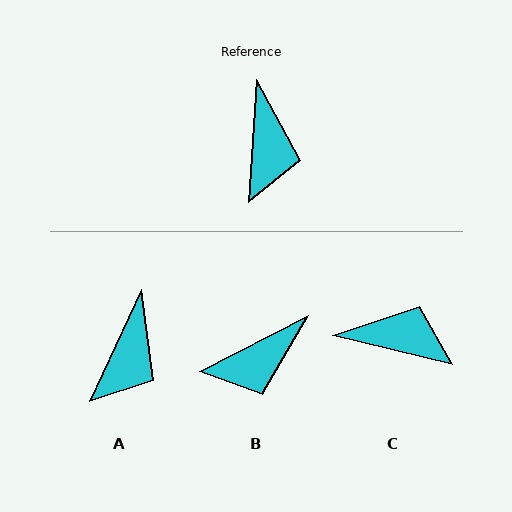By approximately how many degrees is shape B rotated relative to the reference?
Approximately 59 degrees clockwise.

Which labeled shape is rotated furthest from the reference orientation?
C, about 80 degrees away.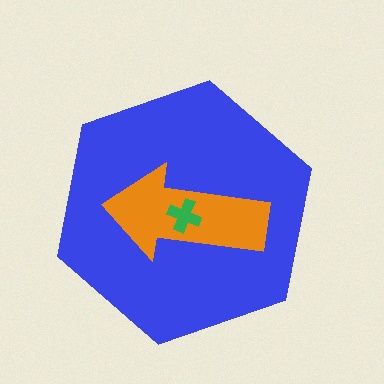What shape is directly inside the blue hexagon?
The orange arrow.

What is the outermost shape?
The blue hexagon.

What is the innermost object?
The green cross.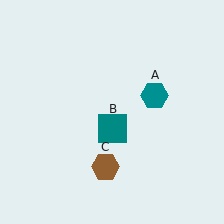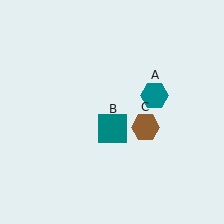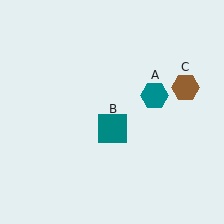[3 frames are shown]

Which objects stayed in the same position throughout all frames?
Teal hexagon (object A) and teal square (object B) remained stationary.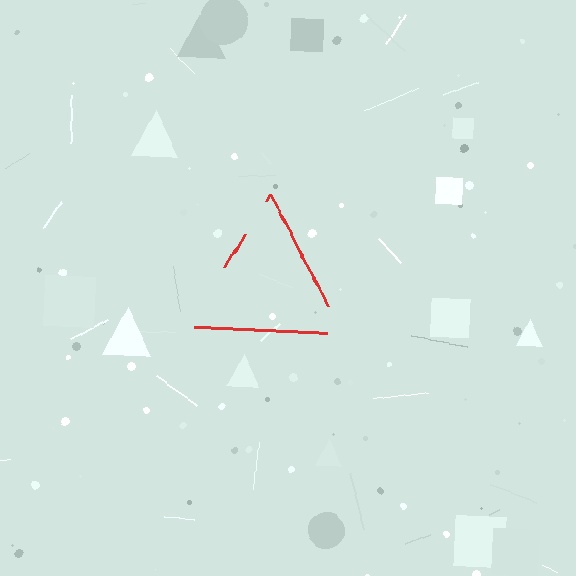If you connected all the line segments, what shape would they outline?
They would outline a triangle.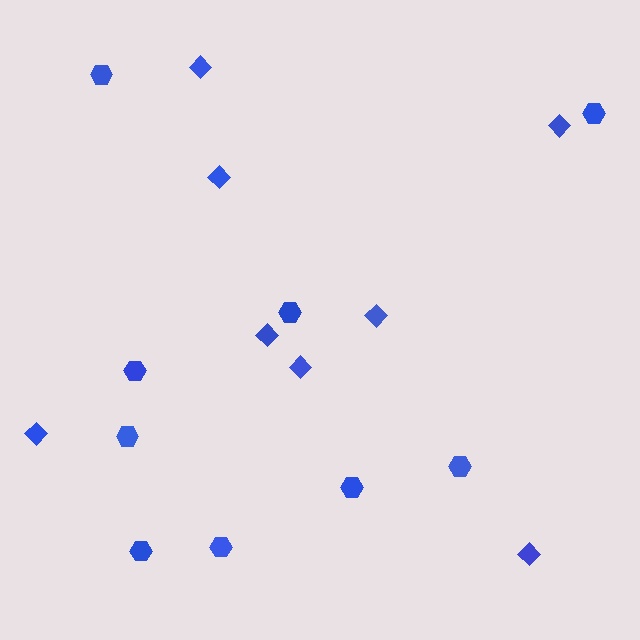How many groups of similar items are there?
There are 2 groups: one group of hexagons (9) and one group of diamonds (8).